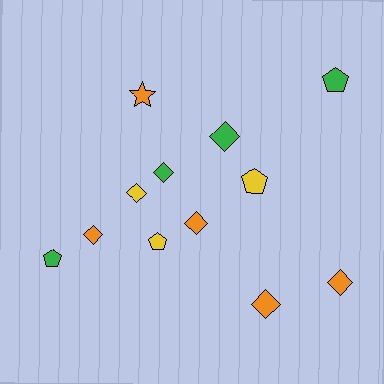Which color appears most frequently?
Orange, with 5 objects.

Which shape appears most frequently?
Diamond, with 7 objects.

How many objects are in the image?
There are 12 objects.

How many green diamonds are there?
There are 2 green diamonds.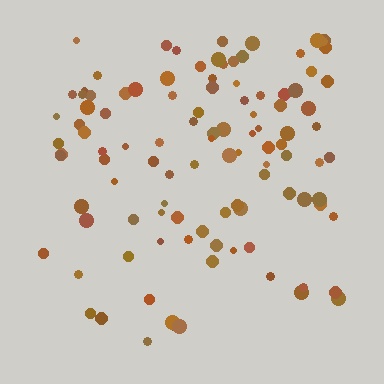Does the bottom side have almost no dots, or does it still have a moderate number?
Still a moderate number, just noticeably fewer than the top.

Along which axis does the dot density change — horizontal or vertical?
Vertical.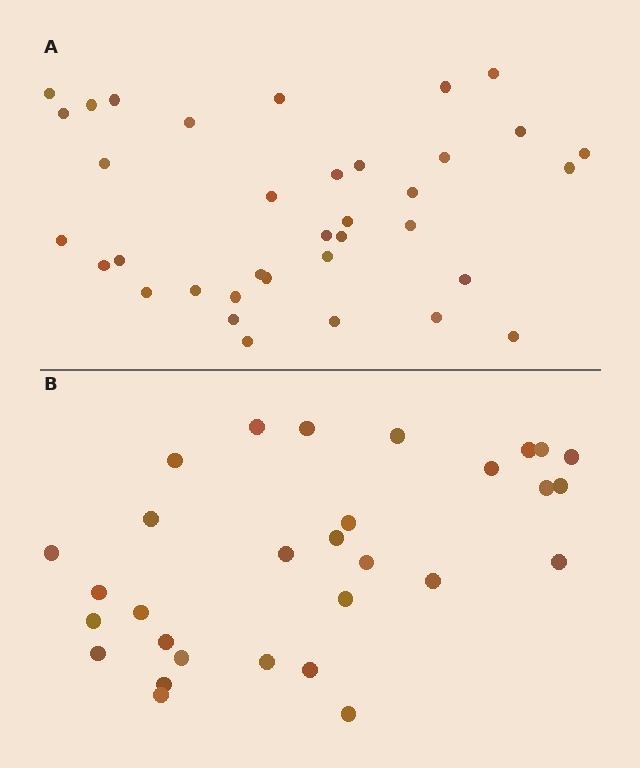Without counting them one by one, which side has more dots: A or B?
Region A (the top region) has more dots.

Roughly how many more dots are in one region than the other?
Region A has about 6 more dots than region B.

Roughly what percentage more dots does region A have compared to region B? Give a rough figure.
About 20% more.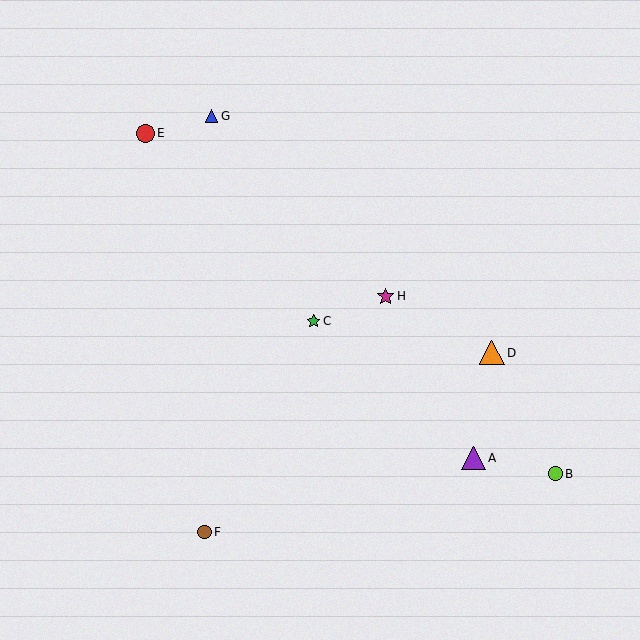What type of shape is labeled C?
Shape C is a green star.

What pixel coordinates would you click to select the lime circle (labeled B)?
Click at (556, 474) to select the lime circle B.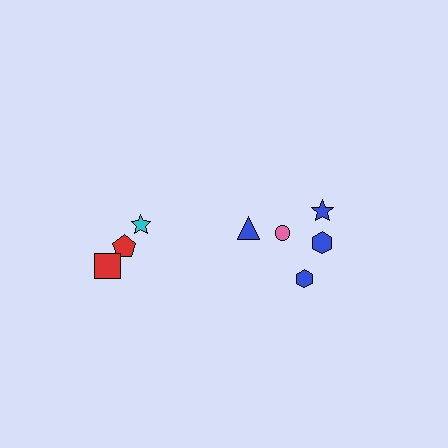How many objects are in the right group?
There are 5 objects.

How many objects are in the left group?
There are 3 objects.